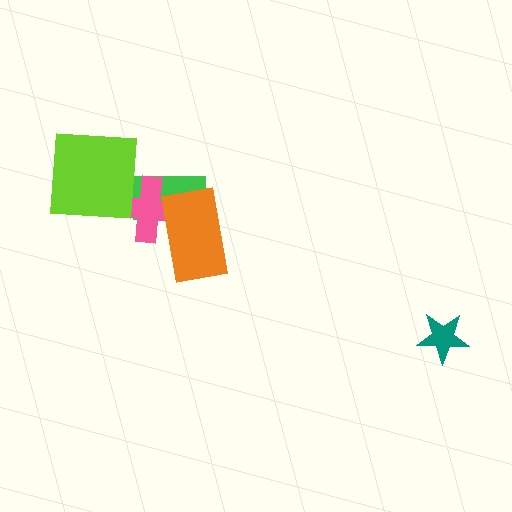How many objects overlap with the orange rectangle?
2 objects overlap with the orange rectangle.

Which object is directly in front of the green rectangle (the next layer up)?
The pink cross is directly in front of the green rectangle.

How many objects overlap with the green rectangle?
2 objects overlap with the green rectangle.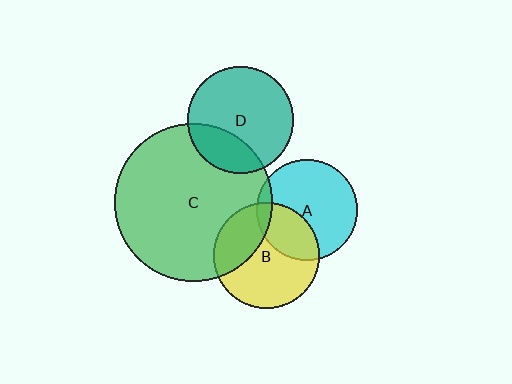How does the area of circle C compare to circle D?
Approximately 2.2 times.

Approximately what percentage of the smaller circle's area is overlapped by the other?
Approximately 30%.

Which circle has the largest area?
Circle C (green).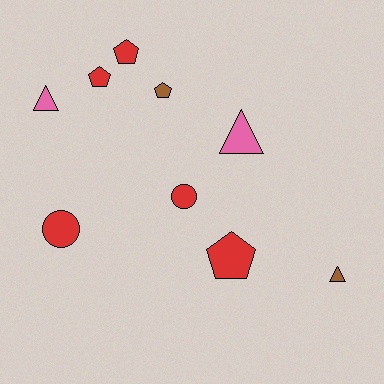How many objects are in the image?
There are 9 objects.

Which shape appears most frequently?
Pentagon, with 4 objects.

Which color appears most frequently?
Red, with 5 objects.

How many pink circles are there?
There are no pink circles.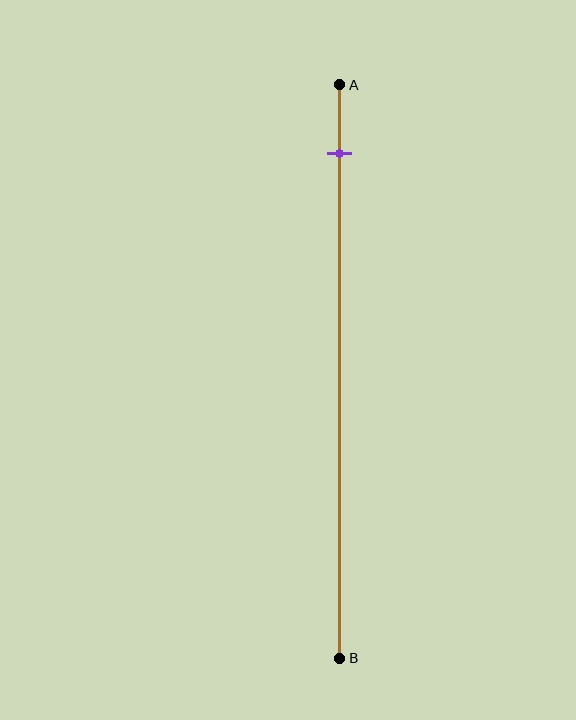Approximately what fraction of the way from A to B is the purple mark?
The purple mark is approximately 10% of the way from A to B.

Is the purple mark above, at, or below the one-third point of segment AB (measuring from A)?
The purple mark is above the one-third point of segment AB.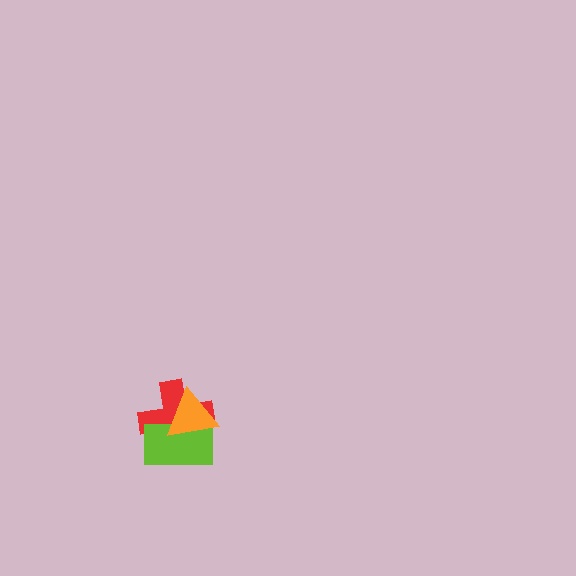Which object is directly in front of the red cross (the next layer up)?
The lime rectangle is directly in front of the red cross.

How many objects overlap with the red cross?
2 objects overlap with the red cross.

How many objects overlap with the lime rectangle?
2 objects overlap with the lime rectangle.